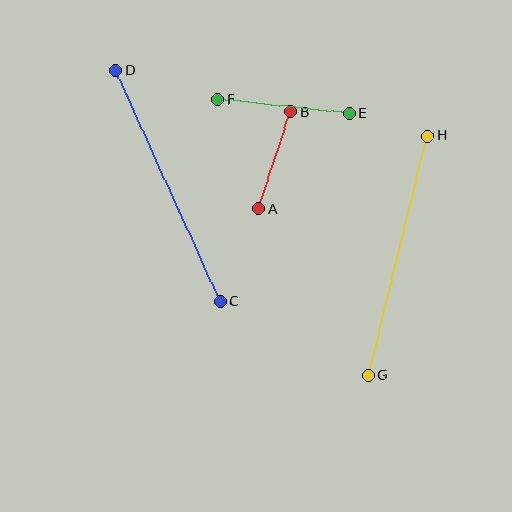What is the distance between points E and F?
The distance is approximately 132 pixels.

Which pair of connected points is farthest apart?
Points C and D are farthest apart.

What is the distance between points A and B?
The distance is approximately 102 pixels.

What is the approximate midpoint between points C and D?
The midpoint is at approximately (168, 186) pixels.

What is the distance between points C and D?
The distance is approximately 253 pixels.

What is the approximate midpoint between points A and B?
The midpoint is at approximately (275, 160) pixels.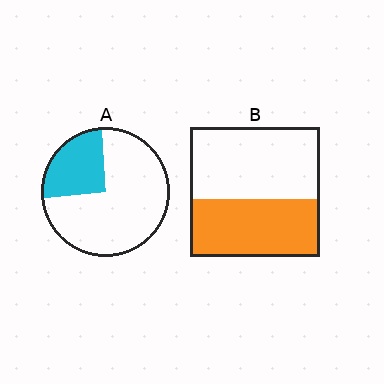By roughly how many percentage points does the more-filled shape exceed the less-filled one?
By roughly 20 percentage points (B over A).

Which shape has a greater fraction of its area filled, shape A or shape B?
Shape B.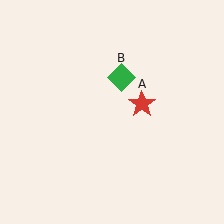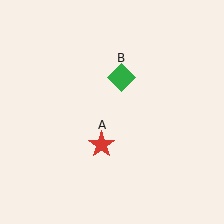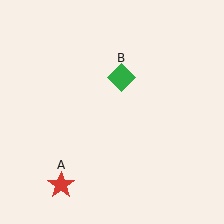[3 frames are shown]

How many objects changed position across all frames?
1 object changed position: red star (object A).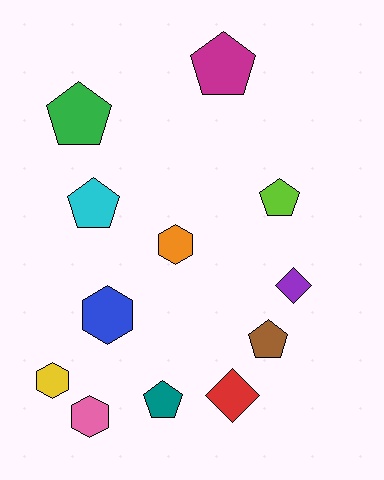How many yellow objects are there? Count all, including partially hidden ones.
There is 1 yellow object.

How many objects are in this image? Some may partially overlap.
There are 12 objects.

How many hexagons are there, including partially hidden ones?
There are 4 hexagons.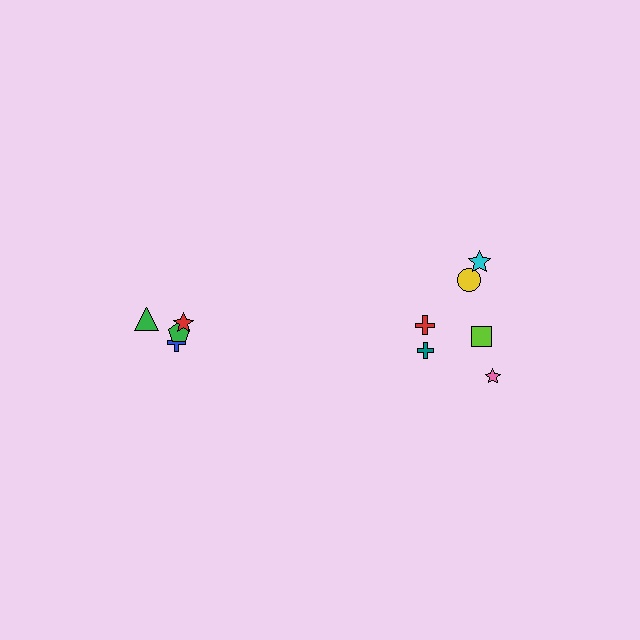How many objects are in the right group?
There are 6 objects.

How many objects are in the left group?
There are 4 objects.